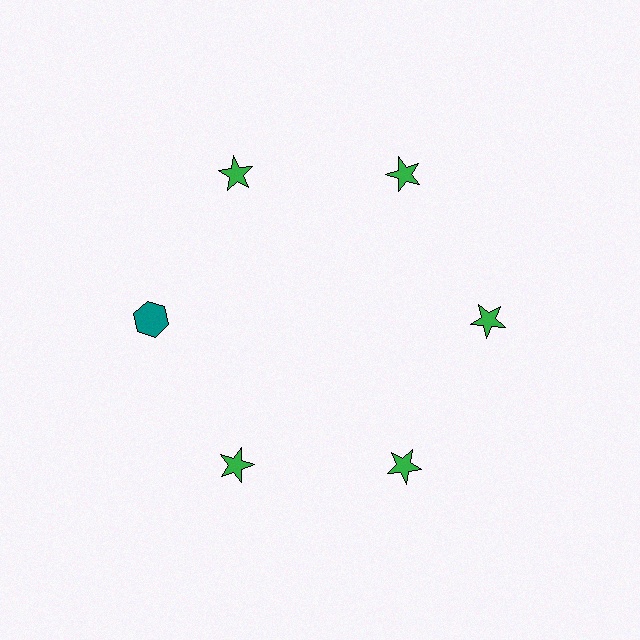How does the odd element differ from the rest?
It differs in both color (teal instead of green) and shape (hexagon instead of star).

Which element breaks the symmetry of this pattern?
The teal hexagon at roughly the 9 o'clock position breaks the symmetry. All other shapes are green stars.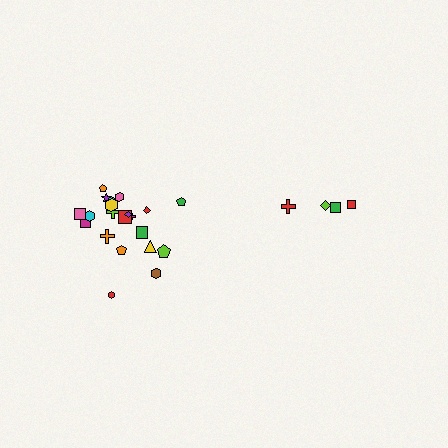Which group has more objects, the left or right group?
The left group.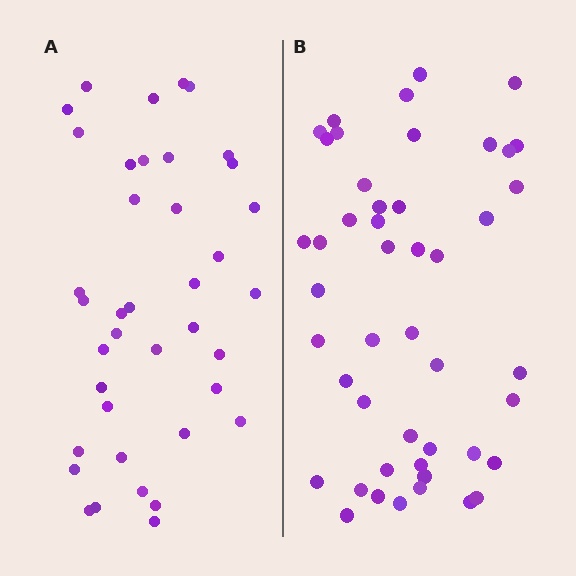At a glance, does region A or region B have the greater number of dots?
Region B (the right region) has more dots.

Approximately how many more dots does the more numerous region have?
Region B has roughly 8 or so more dots than region A.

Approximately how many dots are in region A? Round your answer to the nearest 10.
About 40 dots. (The exact count is 39, which rounds to 40.)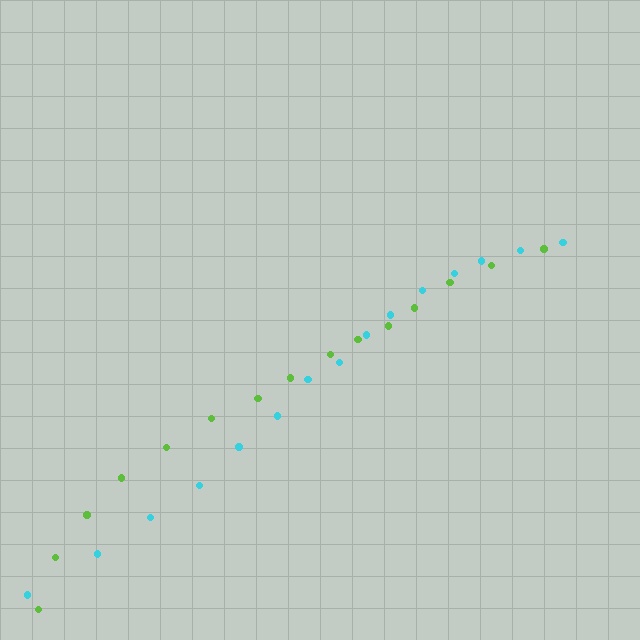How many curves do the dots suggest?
There are 2 distinct paths.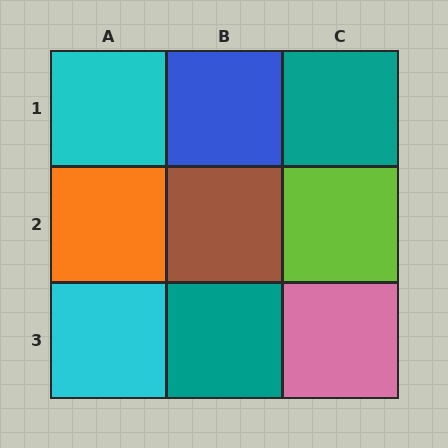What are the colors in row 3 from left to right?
Cyan, teal, pink.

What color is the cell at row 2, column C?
Lime.